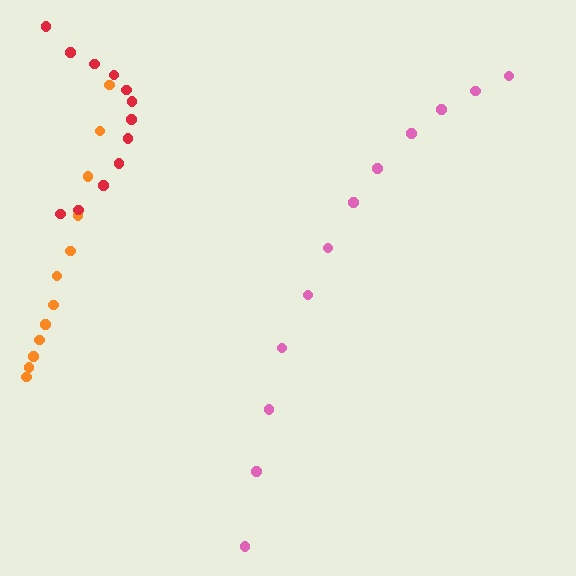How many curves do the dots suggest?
There are 3 distinct paths.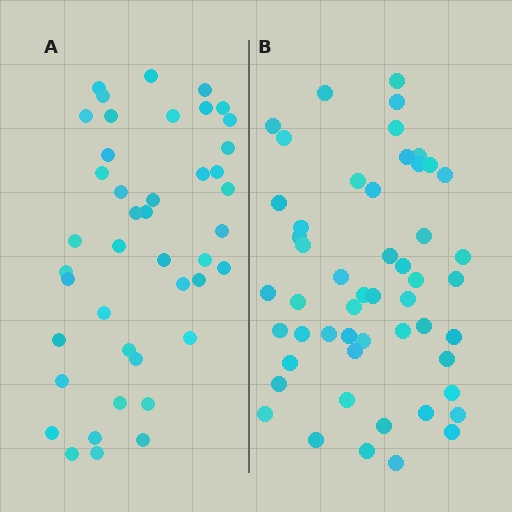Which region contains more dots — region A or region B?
Region B (the right region) has more dots.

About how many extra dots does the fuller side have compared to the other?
Region B has roughly 8 or so more dots than region A.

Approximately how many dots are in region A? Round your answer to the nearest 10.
About 40 dots. (The exact count is 43, which rounds to 40.)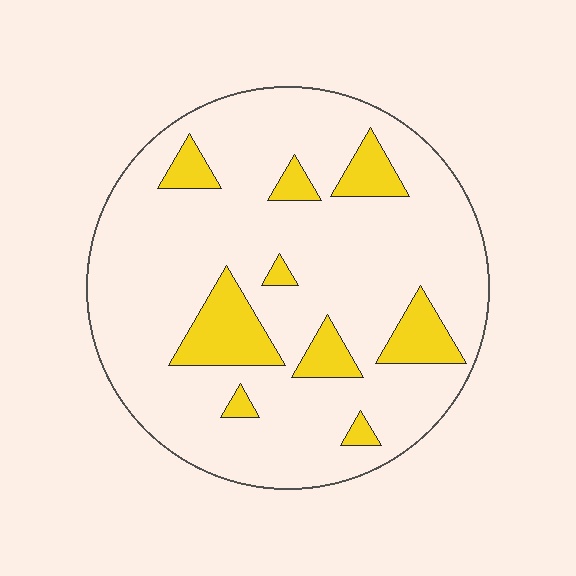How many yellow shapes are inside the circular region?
9.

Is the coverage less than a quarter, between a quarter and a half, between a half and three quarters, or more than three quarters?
Less than a quarter.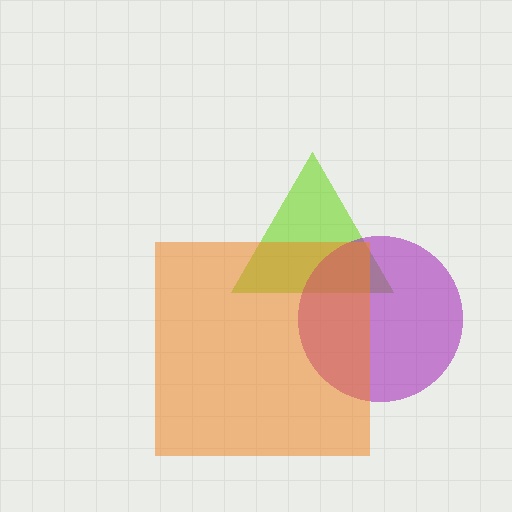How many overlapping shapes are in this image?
There are 3 overlapping shapes in the image.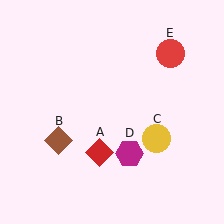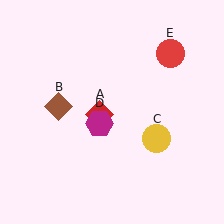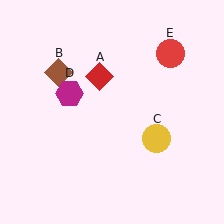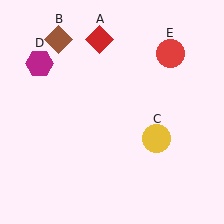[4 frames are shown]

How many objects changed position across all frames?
3 objects changed position: red diamond (object A), brown diamond (object B), magenta hexagon (object D).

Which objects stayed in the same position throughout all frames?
Yellow circle (object C) and red circle (object E) remained stationary.